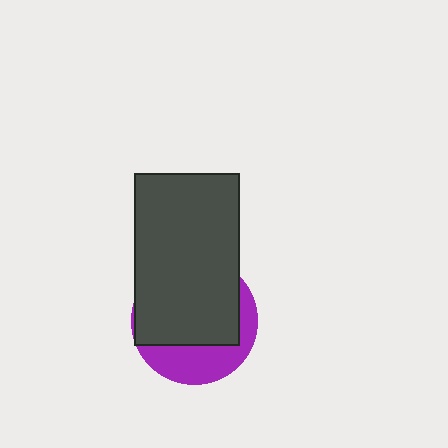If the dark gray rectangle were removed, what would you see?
You would see the complete purple circle.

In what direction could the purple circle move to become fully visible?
The purple circle could move down. That would shift it out from behind the dark gray rectangle entirely.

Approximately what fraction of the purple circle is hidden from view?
Roughly 66% of the purple circle is hidden behind the dark gray rectangle.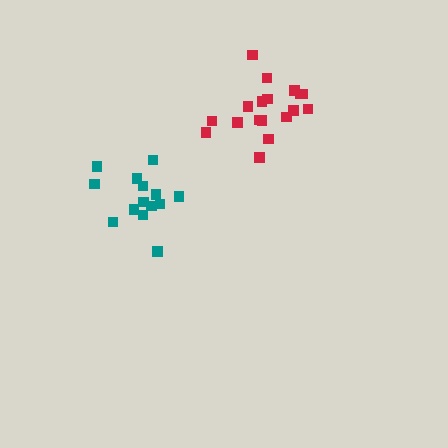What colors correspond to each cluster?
The clusters are colored: teal, red.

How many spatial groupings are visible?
There are 2 spatial groupings.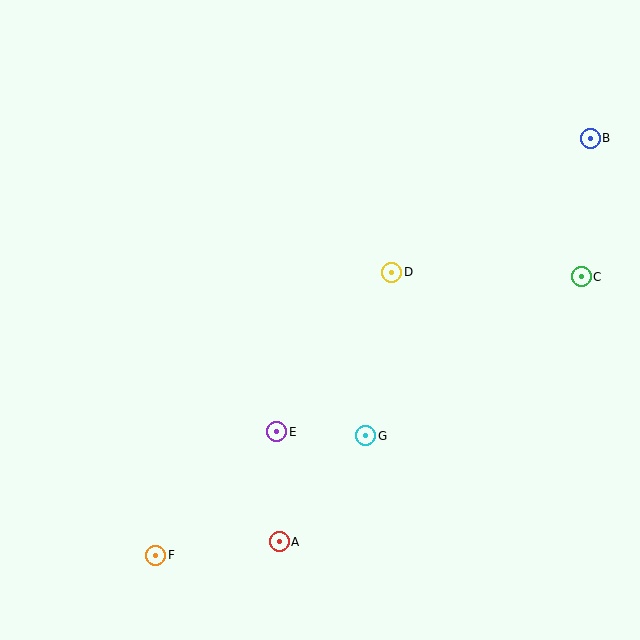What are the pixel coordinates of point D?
Point D is at (392, 272).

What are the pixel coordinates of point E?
Point E is at (277, 432).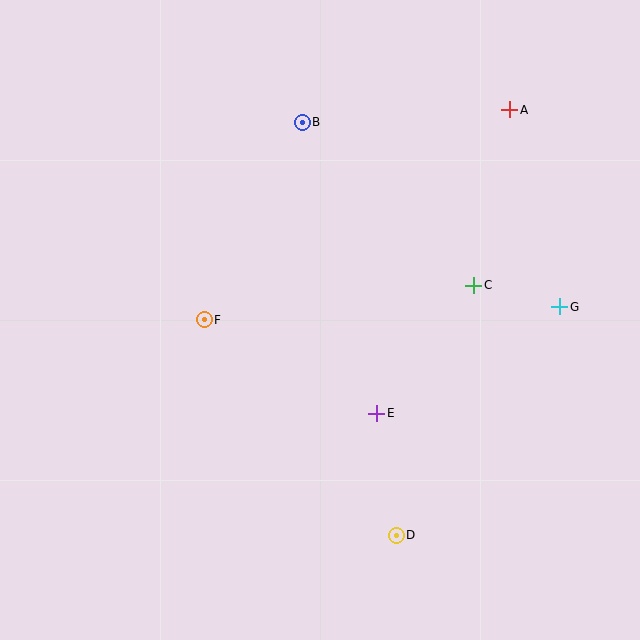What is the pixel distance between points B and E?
The distance between B and E is 300 pixels.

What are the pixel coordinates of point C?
Point C is at (474, 285).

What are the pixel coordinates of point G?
Point G is at (560, 307).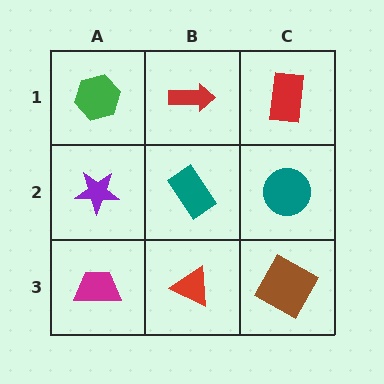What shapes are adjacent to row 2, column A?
A green hexagon (row 1, column A), a magenta trapezoid (row 3, column A), a teal rectangle (row 2, column B).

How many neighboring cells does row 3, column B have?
3.